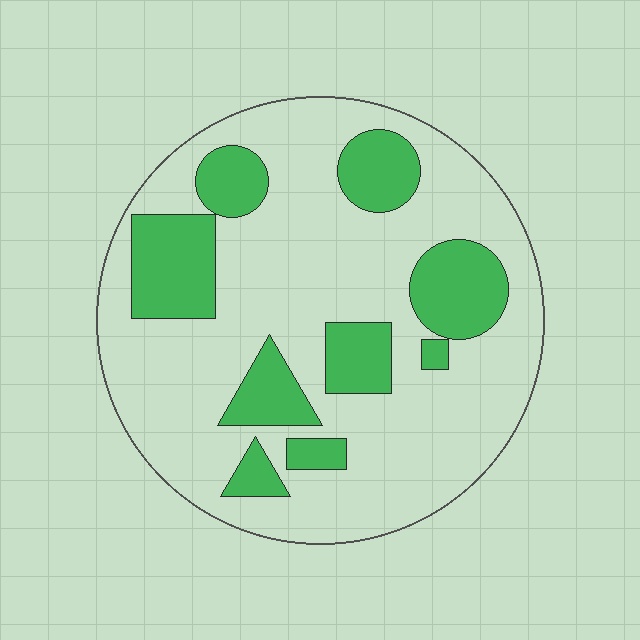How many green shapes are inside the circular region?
9.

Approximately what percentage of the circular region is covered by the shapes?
Approximately 25%.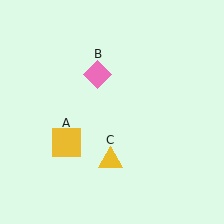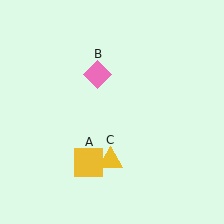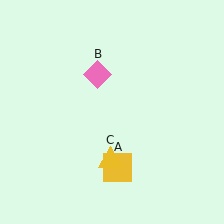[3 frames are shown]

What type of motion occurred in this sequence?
The yellow square (object A) rotated counterclockwise around the center of the scene.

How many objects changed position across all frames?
1 object changed position: yellow square (object A).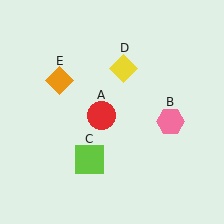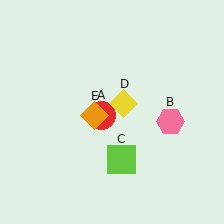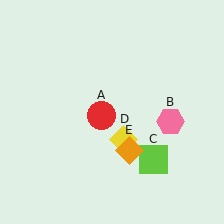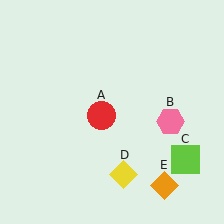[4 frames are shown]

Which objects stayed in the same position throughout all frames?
Red circle (object A) and pink hexagon (object B) remained stationary.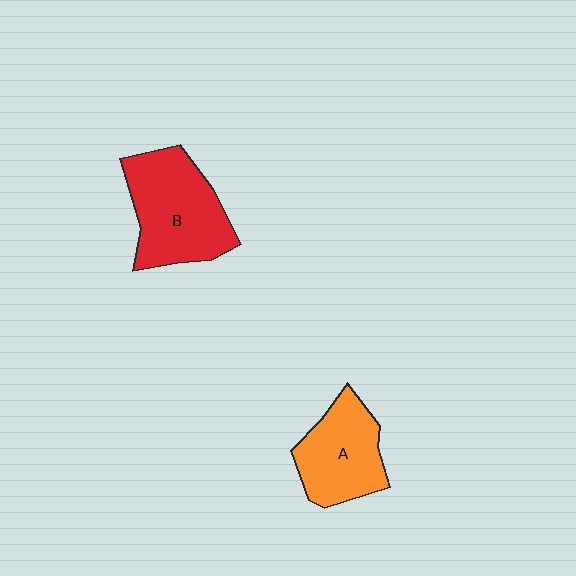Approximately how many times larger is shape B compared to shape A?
Approximately 1.3 times.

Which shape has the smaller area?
Shape A (orange).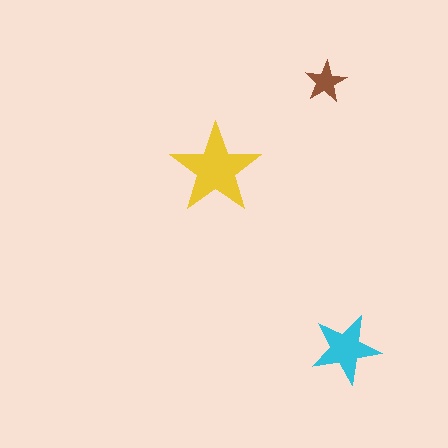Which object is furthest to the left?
The yellow star is leftmost.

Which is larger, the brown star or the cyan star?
The cyan one.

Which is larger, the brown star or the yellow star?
The yellow one.